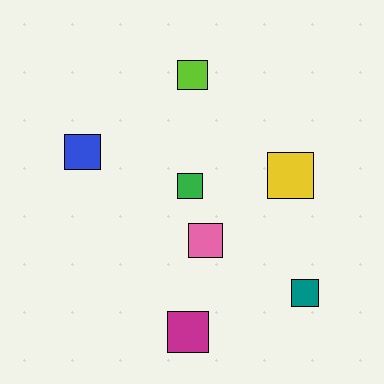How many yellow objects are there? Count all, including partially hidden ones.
There is 1 yellow object.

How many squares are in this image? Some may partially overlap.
There are 7 squares.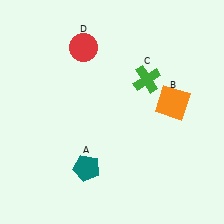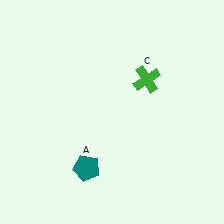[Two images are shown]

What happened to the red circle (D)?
The red circle (D) was removed in Image 2. It was in the top-left area of Image 1.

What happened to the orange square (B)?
The orange square (B) was removed in Image 2. It was in the top-right area of Image 1.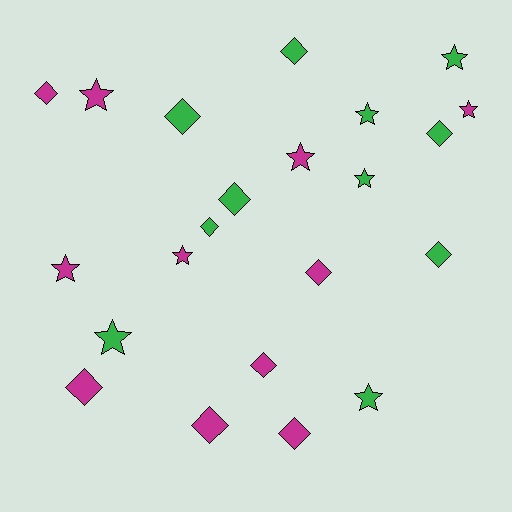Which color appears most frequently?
Magenta, with 11 objects.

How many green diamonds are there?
There are 6 green diamonds.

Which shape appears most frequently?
Diamond, with 12 objects.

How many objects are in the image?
There are 22 objects.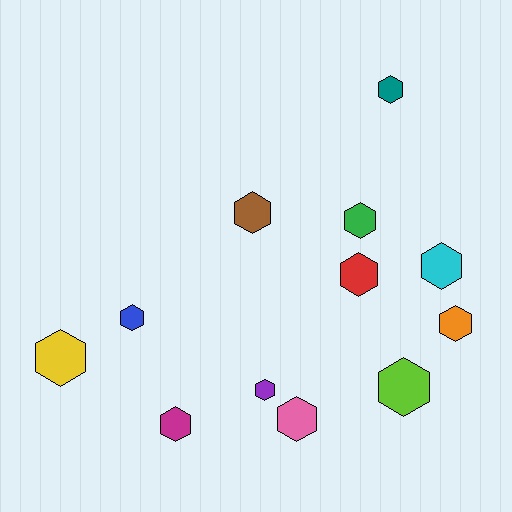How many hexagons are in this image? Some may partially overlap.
There are 12 hexagons.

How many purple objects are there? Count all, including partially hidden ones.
There is 1 purple object.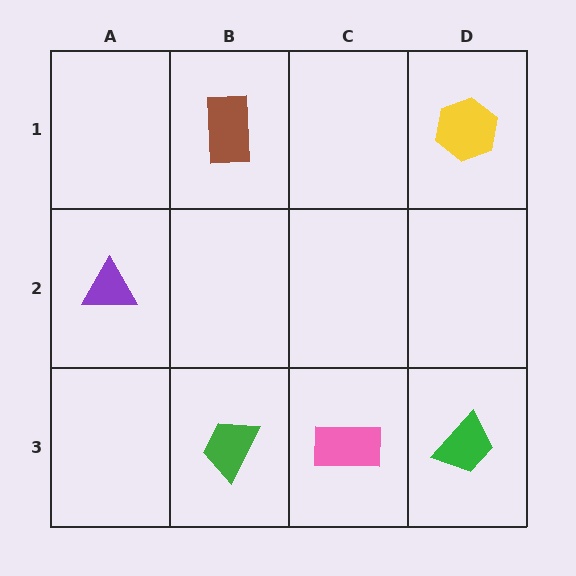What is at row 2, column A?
A purple triangle.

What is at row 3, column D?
A green trapezoid.